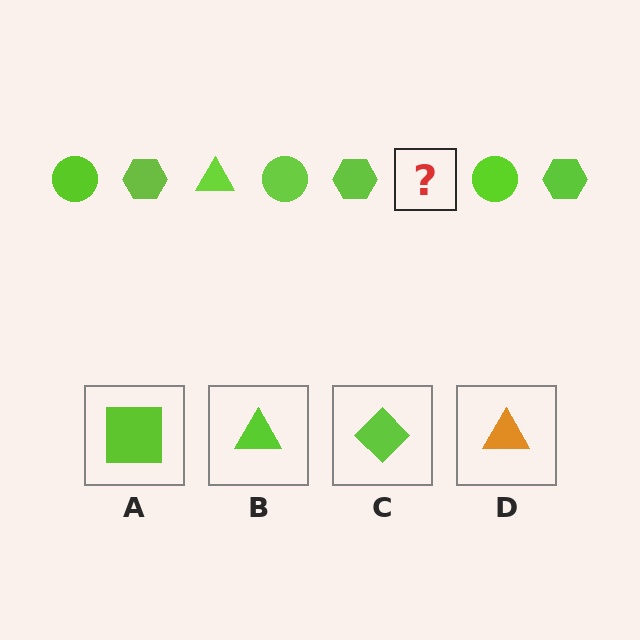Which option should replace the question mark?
Option B.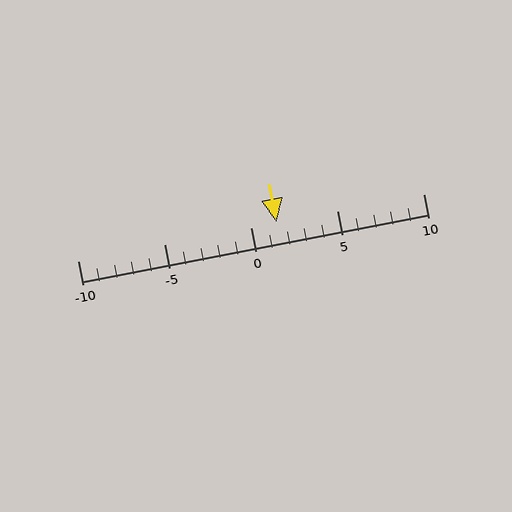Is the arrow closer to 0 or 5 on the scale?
The arrow is closer to 0.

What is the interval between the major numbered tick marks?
The major tick marks are spaced 5 units apart.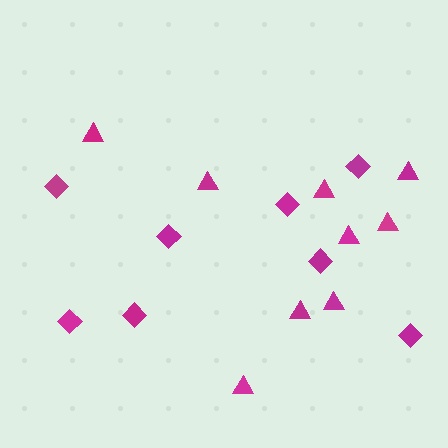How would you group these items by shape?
There are 2 groups: one group of triangles (9) and one group of diamonds (8).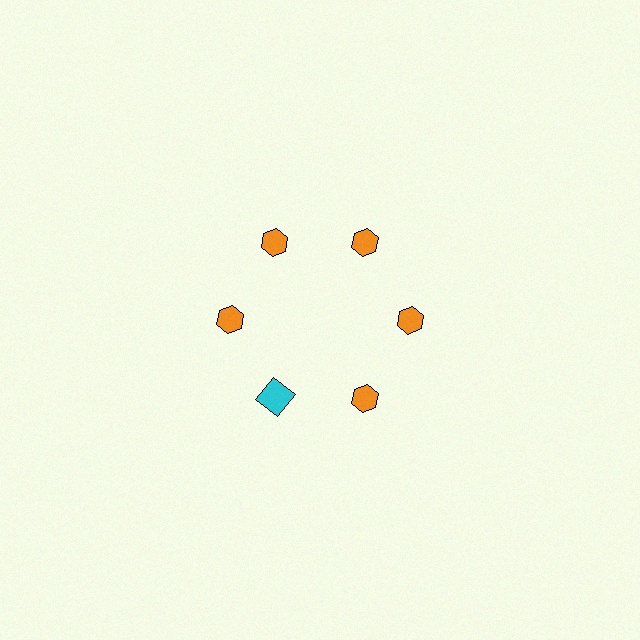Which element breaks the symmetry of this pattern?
The cyan square at roughly the 7 o'clock position breaks the symmetry. All other shapes are orange hexagons.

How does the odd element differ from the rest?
It differs in both color (cyan instead of orange) and shape (square instead of hexagon).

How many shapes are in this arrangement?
There are 6 shapes arranged in a ring pattern.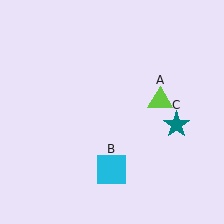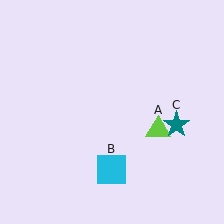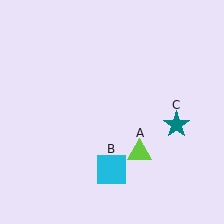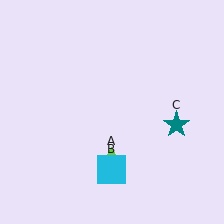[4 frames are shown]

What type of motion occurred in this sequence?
The lime triangle (object A) rotated clockwise around the center of the scene.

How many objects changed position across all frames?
1 object changed position: lime triangle (object A).